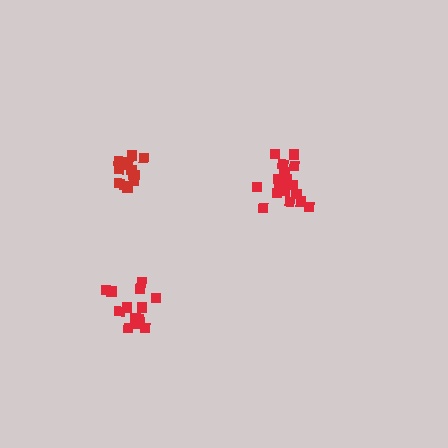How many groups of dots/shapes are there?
There are 3 groups.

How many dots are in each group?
Group 1: 14 dots, Group 2: 14 dots, Group 3: 19 dots (47 total).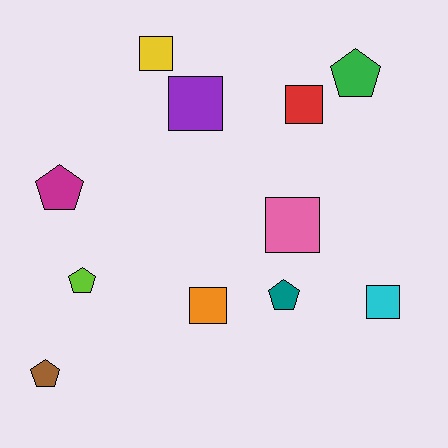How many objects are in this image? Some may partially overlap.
There are 11 objects.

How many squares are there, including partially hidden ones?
There are 6 squares.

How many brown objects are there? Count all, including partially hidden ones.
There is 1 brown object.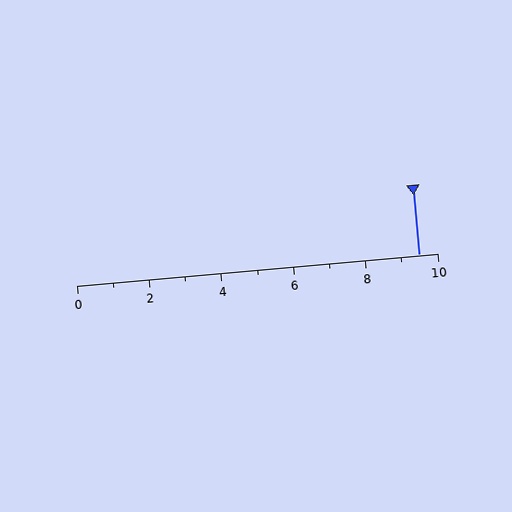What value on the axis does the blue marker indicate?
The marker indicates approximately 9.5.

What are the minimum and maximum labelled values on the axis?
The axis runs from 0 to 10.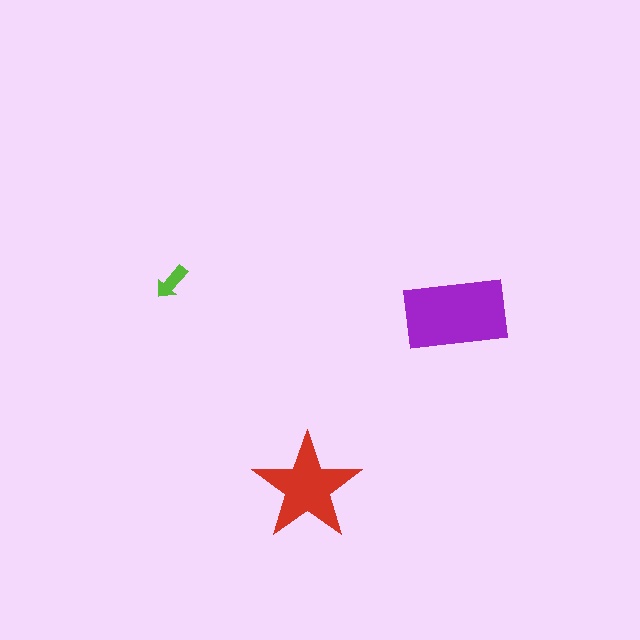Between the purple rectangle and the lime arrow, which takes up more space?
The purple rectangle.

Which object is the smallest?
The lime arrow.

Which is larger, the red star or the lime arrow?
The red star.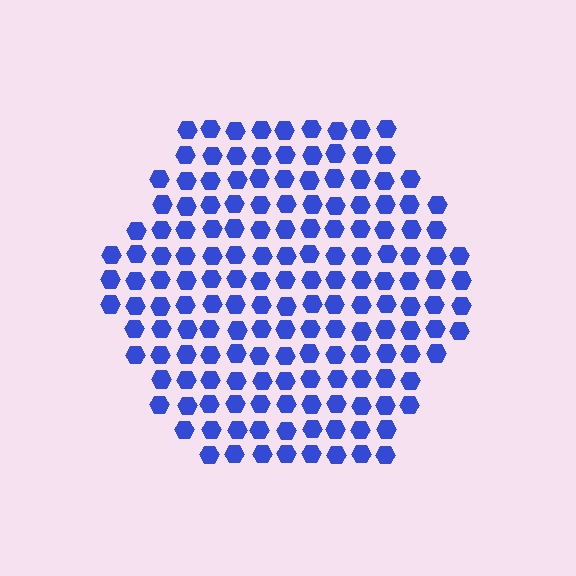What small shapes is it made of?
It is made of small hexagons.